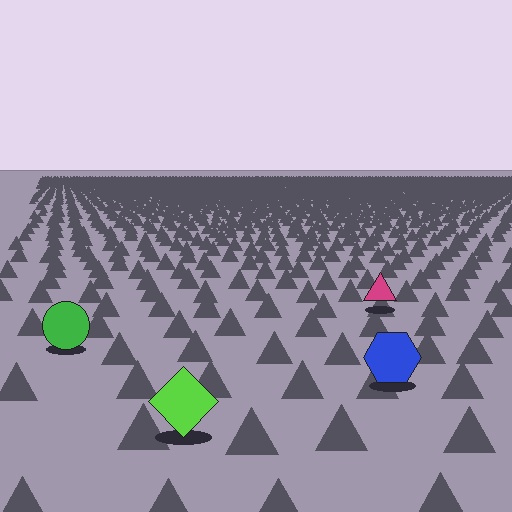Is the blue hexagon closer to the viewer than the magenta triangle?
Yes. The blue hexagon is closer — you can tell from the texture gradient: the ground texture is coarser near it.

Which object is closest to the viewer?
The lime diamond is closest. The texture marks near it are larger and more spread out.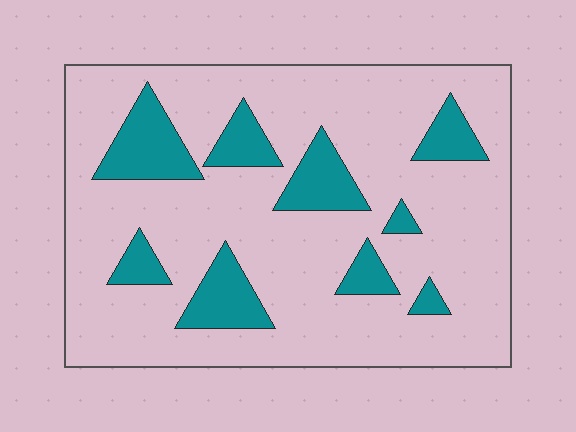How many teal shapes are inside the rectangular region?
9.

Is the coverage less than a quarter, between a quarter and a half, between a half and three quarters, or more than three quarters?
Less than a quarter.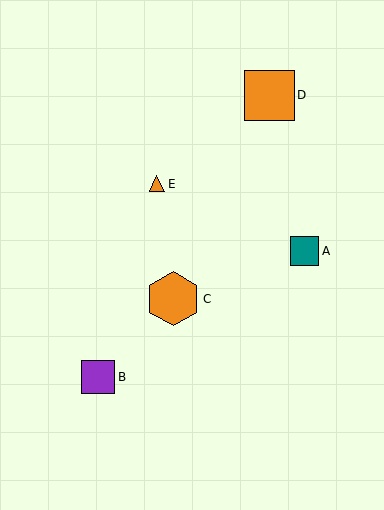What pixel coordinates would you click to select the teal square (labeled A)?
Click at (304, 251) to select the teal square A.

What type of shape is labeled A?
Shape A is a teal square.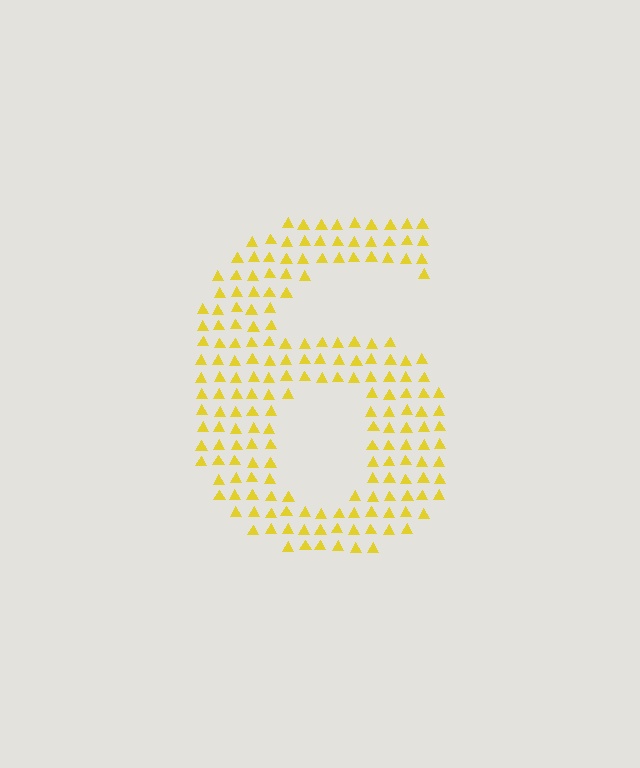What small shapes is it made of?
It is made of small triangles.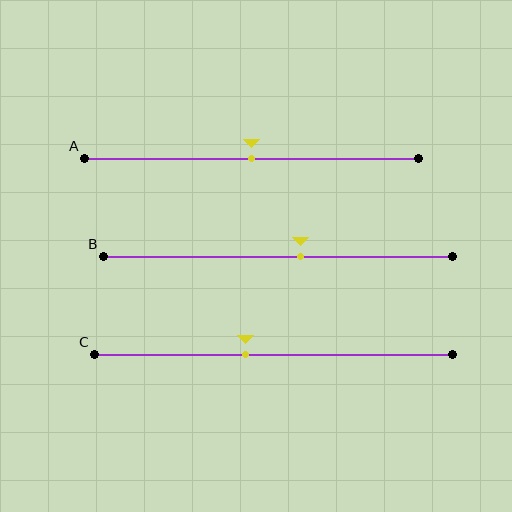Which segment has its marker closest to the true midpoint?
Segment A has its marker closest to the true midpoint.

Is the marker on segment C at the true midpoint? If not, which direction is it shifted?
No, the marker on segment C is shifted to the left by about 8% of the segment length.